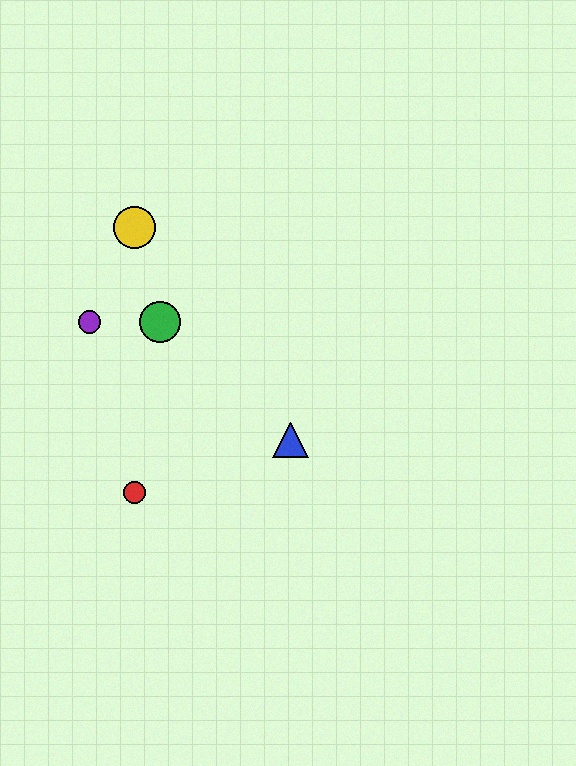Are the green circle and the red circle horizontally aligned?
No, the green circle is at y≈322 and the red circle is at y≈492.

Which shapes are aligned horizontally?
The green circle, the purple circle are aligned horizontally.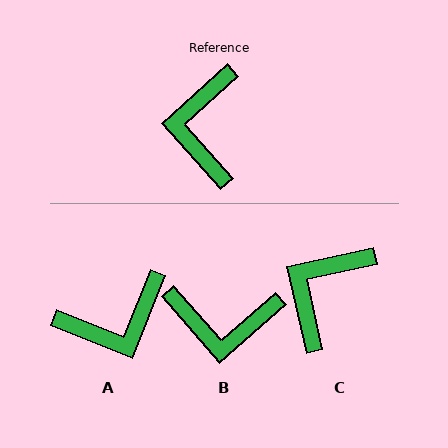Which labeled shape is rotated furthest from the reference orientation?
A, about 116 degrees away.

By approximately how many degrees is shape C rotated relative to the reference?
Approximately 30 degrees clockwise.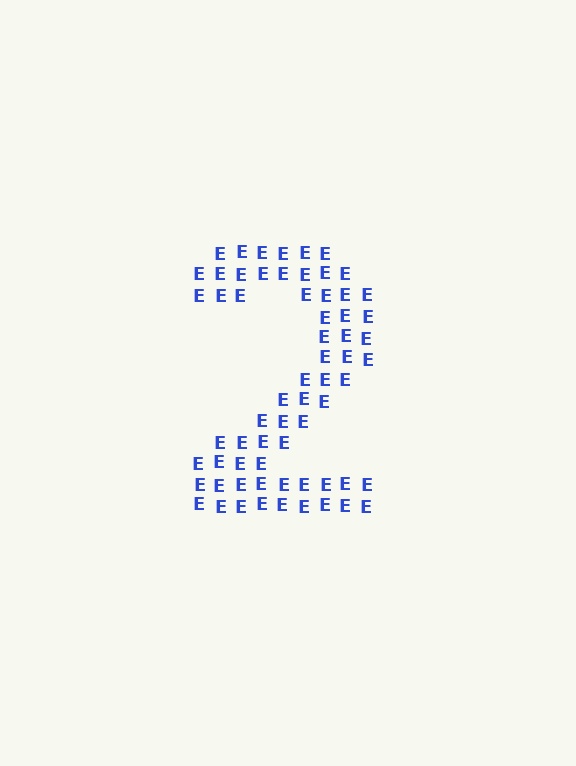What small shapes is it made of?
It is made of small letter E's.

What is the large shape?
The large shape is the digit 2.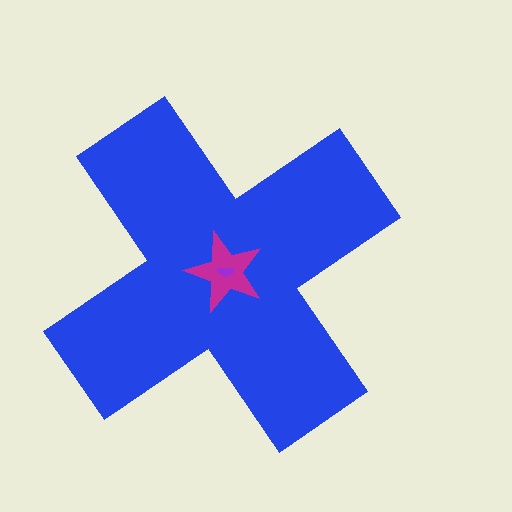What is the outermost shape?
The blue cross.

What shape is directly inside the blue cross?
The magenta star.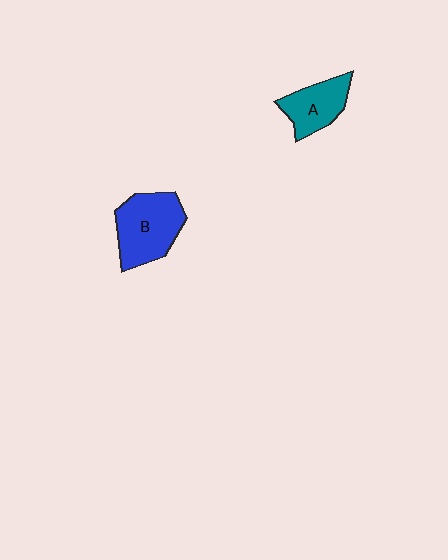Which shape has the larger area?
Shape B (blue).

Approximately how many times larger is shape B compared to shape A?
Approximately 1.5 times.